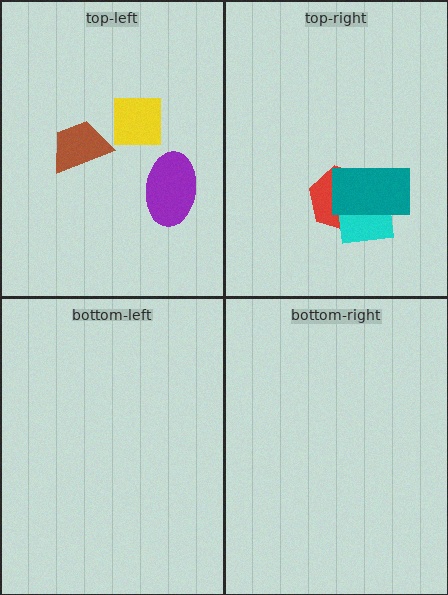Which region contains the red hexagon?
The top-right region.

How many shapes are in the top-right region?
3.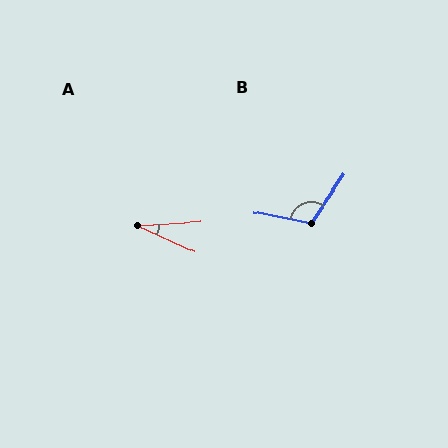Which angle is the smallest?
A, at approximately 28 degrees.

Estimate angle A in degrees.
Approximately 28 degrees.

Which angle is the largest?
B, at approximately 114 degrees.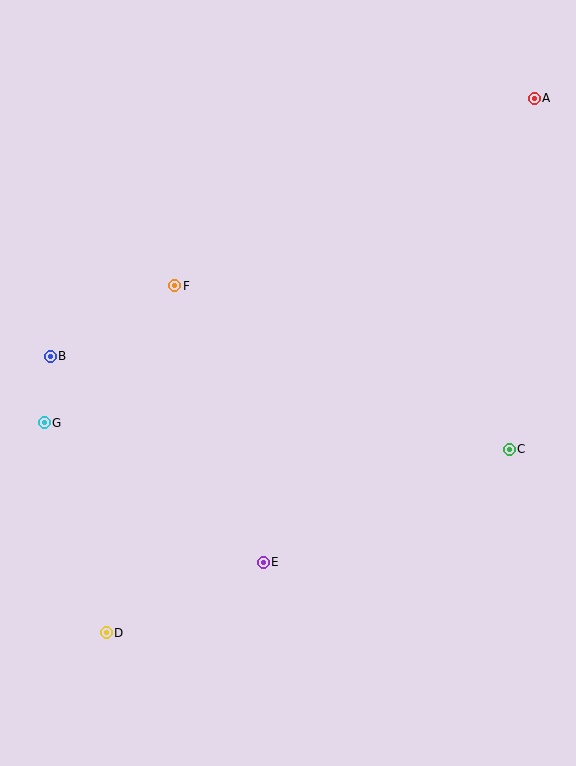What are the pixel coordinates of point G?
Point G is at (44, 423).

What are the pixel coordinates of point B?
Point B is at (50, 356).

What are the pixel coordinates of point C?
Point C is at (509, 449).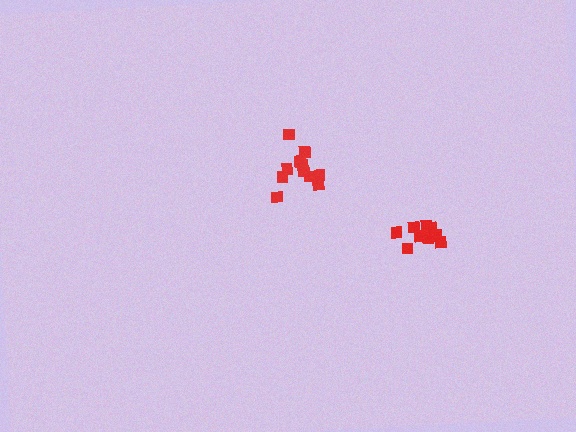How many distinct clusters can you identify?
There are 2 distinct clusters.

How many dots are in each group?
Group 1: 10 dots, Group 2: 12 dots (22 total).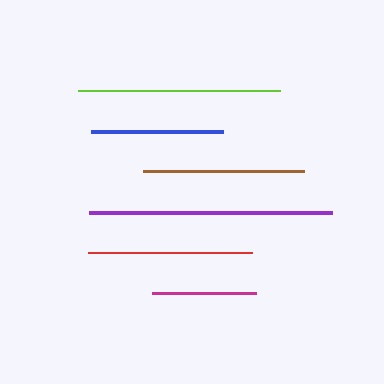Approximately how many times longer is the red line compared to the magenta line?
The red line is approximately 1.6 times the length of the magenta line.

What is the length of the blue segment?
The blue segment is approximately 132 pixels long.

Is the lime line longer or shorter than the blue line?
The lime line is longer than the blue line.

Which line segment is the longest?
The purple line is the longest at approximately 243 pixels.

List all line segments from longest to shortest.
From longest to shortest: purple, lime, red, brown, blue, magenta.